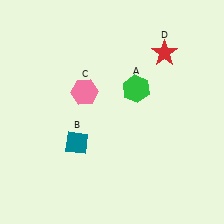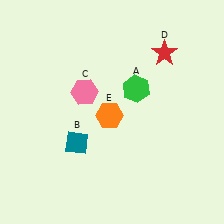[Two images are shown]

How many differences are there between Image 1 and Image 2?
There is 1 difference between the two images.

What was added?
An orange hexagon (E) was added in Image 2.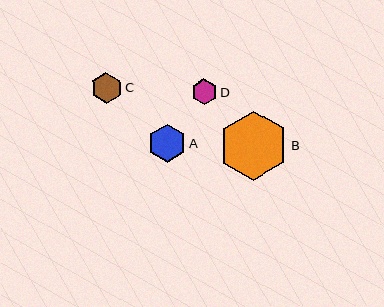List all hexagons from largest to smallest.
From largest to smallest: B, A, C, D.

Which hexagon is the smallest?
Hexagon D is the smallest with a size of approximately 26 pixels.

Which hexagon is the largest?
Hexagon B is the largest with a size of approximately 70 pixels.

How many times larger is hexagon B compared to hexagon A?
Hexagon B is approximately 1.8 times the size of hexagon A.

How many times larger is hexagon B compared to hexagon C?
Hexagon B is approximately 2.2 times the size of hexagon C.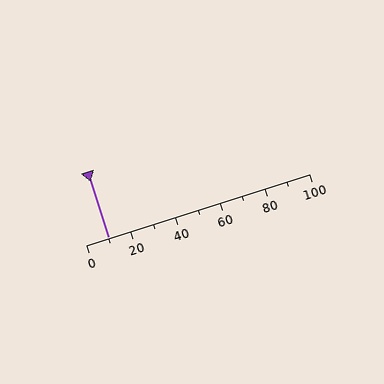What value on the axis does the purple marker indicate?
The marker indicates approximately 10.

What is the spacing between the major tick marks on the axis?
The major ticks are spaced 20 apart.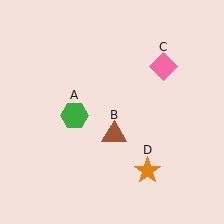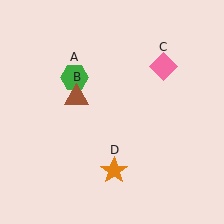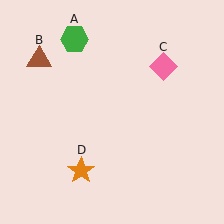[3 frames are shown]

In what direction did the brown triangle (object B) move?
The brown triangle (object B) moved up and to the left.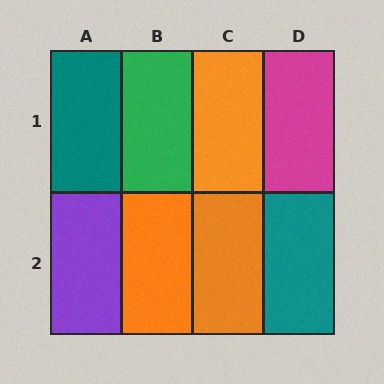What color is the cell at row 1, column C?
Orange.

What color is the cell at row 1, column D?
Magenta.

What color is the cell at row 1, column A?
Teal.